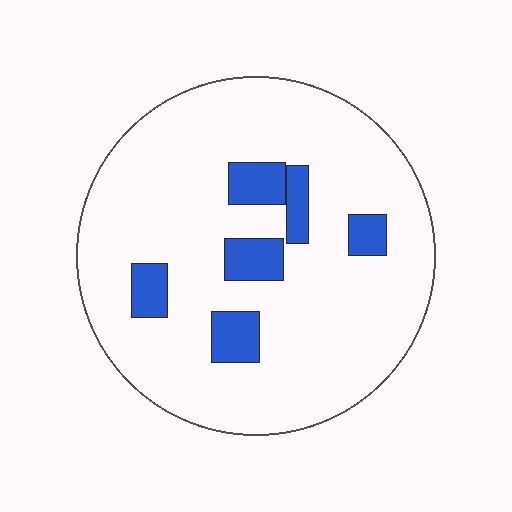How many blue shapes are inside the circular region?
6.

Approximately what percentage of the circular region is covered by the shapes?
Approximately 15%.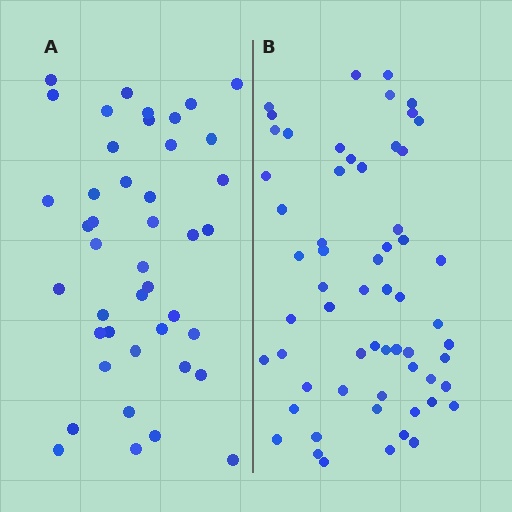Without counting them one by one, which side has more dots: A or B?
Region B (the right region) has more dots.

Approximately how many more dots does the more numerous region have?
Region B has approximately 15 more dots than region A.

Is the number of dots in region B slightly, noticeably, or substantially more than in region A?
Region B has noticeably more, but not dramatically so. The ratio is roughly 1.4 to 1.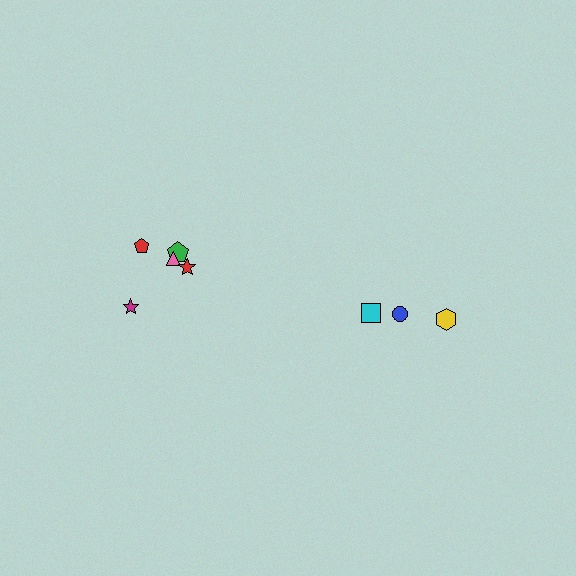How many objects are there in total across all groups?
There are 8 objects.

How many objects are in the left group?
There are 5 objects.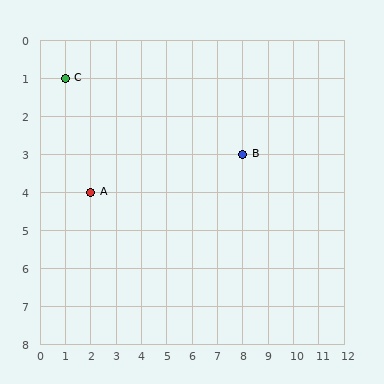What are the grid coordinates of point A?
Point A is at grid coordinates (2, 4).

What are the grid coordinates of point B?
Point B is at grid coordinates (8, 3).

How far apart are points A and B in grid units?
Points A and B are 6 columns and 1 row apart (about 6.1 grid units diagonally).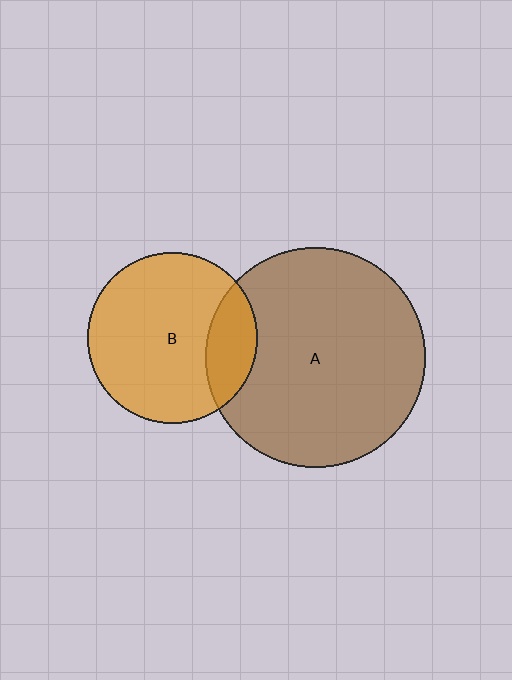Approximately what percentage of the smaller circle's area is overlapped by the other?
Approximately 20%.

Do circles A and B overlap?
Yes.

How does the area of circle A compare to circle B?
Approximately 1.7 times.